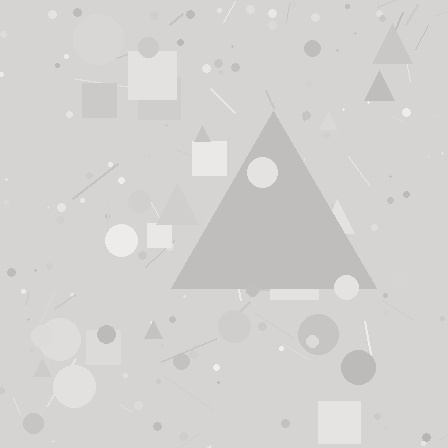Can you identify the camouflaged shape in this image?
The camouflaged shape is a triangle.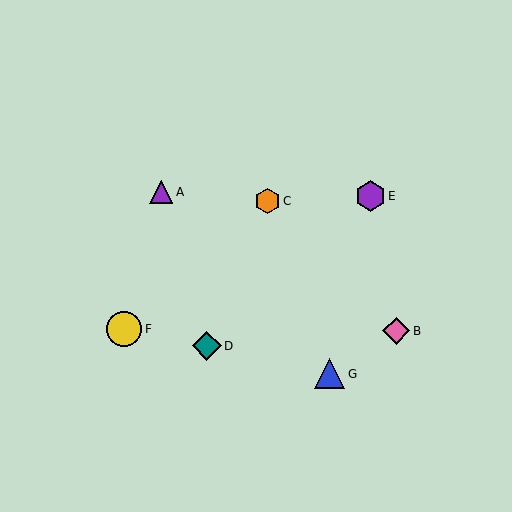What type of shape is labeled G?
Shape G is a blue triangle.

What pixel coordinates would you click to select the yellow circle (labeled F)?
Click at (124, 329) to select the yellow circle F.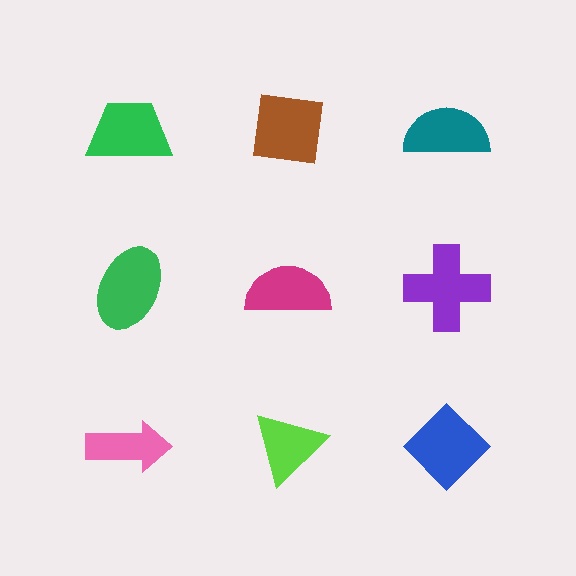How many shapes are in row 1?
3 shapes.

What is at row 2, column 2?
A magenta semicircle.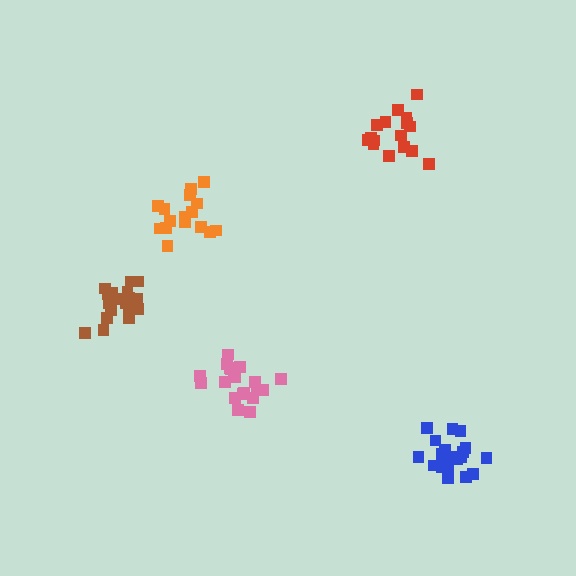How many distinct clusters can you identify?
There are 5 distinct clusters.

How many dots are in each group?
Group 1: 21 dots, Group 2: 20 dots, Group 3: 17 dots, Group 4: 16 dots, Group 5: 20 dots (94 total).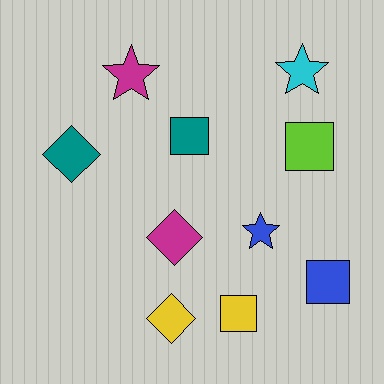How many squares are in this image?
There are 4 squares.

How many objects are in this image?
There are 10 objects.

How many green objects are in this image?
There are no green objects.